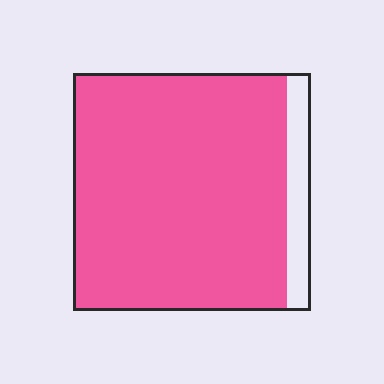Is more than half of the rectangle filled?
Yes.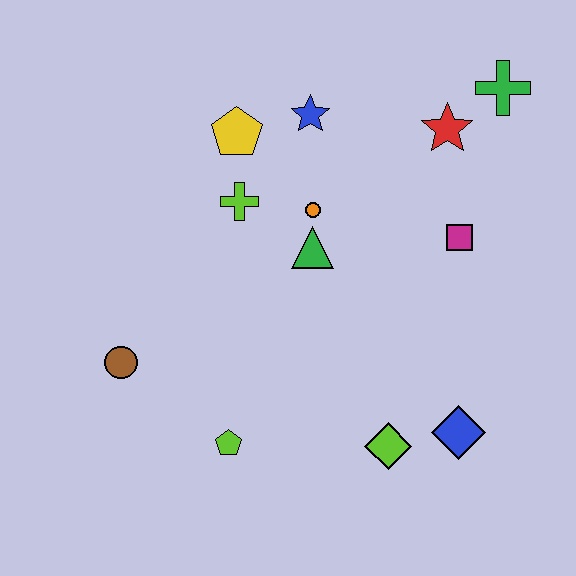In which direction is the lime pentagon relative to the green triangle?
The lime pentagon is below the green triangle.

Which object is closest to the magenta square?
The red star is closest to the magenta square.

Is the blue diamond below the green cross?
Yes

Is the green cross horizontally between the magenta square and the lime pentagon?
No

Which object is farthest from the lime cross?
The blue diamond is farthest from the lime cross.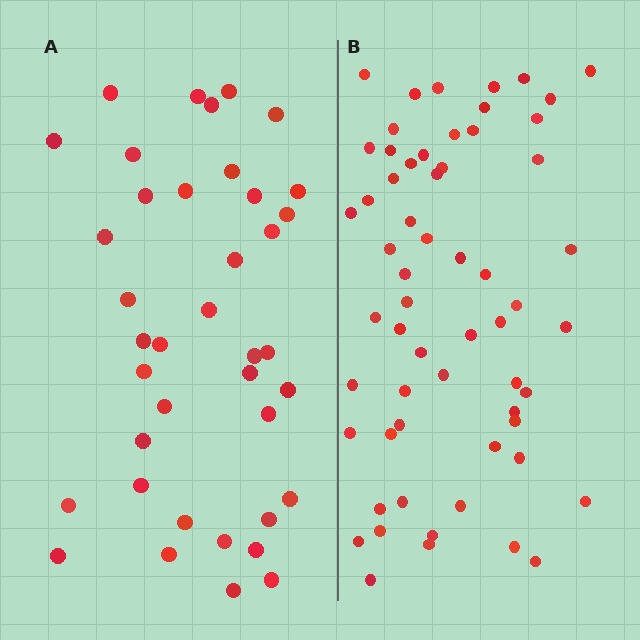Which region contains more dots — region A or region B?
Region B (the right region) has more dots.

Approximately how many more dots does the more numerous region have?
Region B has approximately 20 more dots than region A.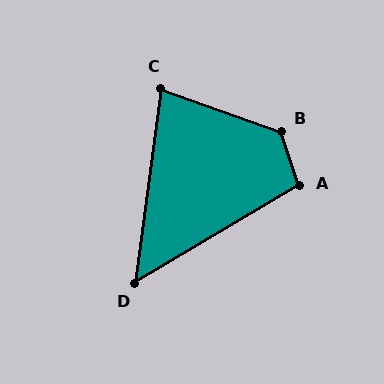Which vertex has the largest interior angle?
B, at approximately 128 degrees.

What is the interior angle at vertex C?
Approximately 78 degrees (acute).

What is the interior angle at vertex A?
Approximately 102 degrees (obtuse).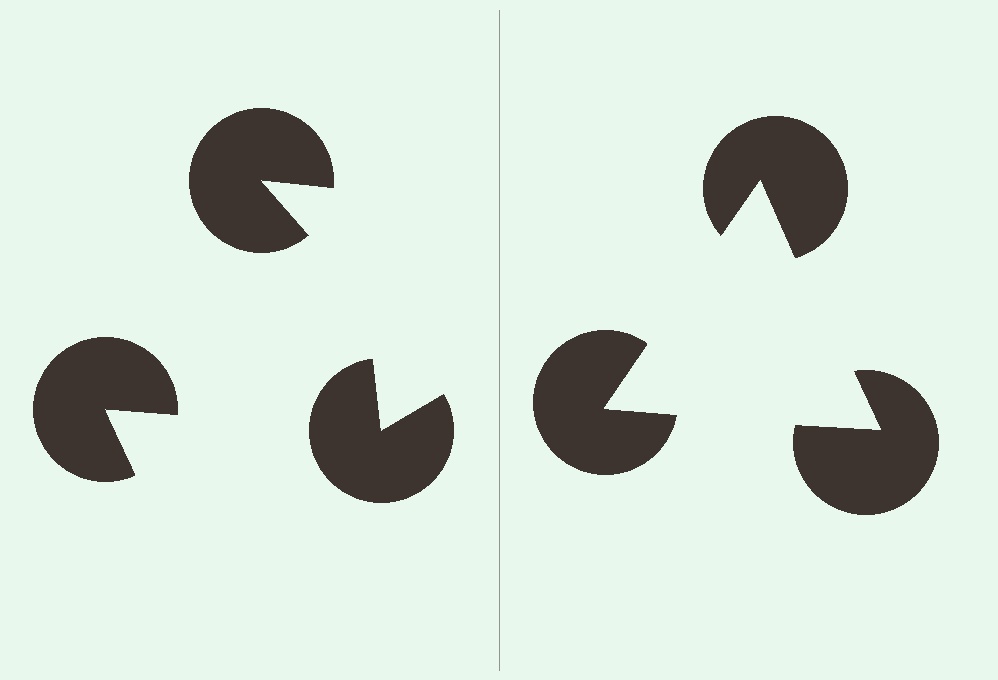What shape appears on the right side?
An illusory triangle.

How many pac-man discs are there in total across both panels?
6 — 3 on each side.